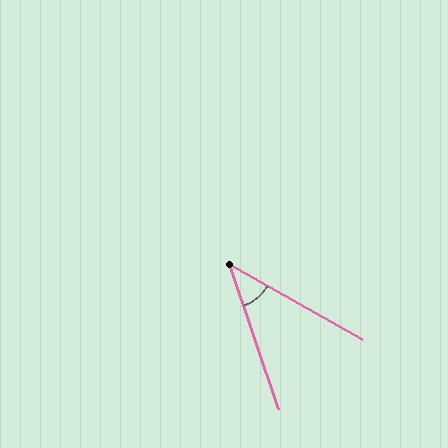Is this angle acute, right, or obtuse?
It is acute.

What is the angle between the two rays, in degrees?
Approximately 42 degrees.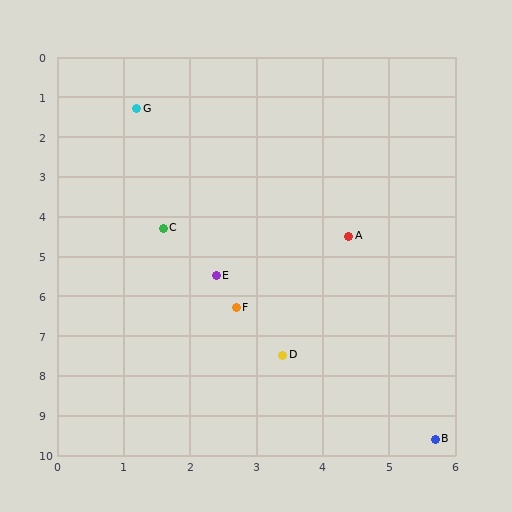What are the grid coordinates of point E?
Point E is at approximately (2.4, 5.5).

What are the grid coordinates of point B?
Point B is at approximately (5.7, 9.6).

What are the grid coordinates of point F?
Point F is at approximately (2.7, 6.3).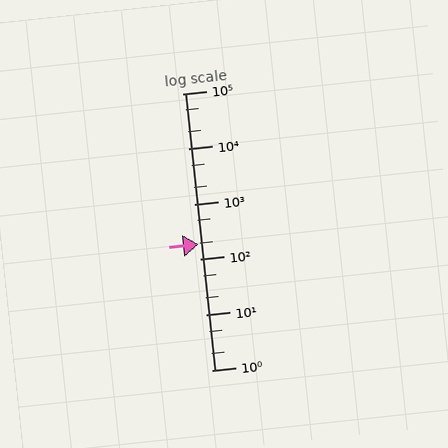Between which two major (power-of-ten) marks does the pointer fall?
The pointer is between 100 and 1000.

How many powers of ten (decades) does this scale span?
The scale spans 5 decades, from 1 to 100000.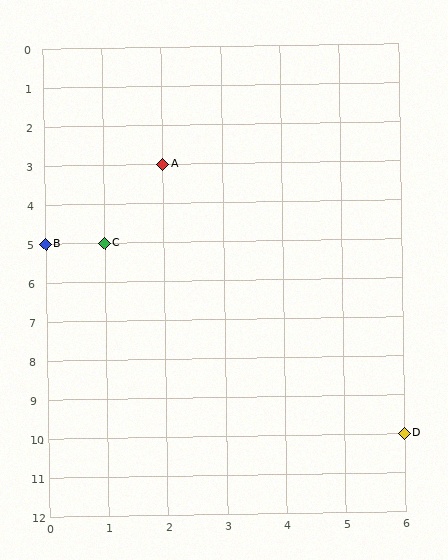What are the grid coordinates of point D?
Point D is at grid coordinates (6, 10).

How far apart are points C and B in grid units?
Points C and B are 1 column apart.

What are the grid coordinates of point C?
Point C is at grid coordinates (1, 5).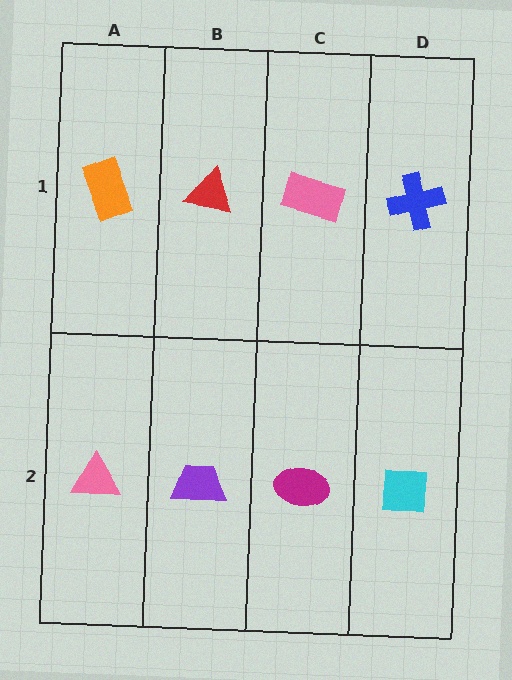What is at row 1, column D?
A blue cross.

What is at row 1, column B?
A red triangle.